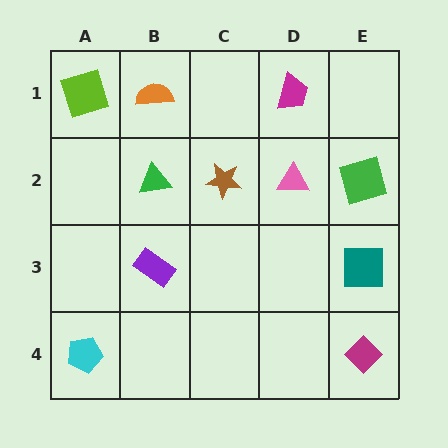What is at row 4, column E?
A magenta diamond.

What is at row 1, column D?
A magenta trapezoid.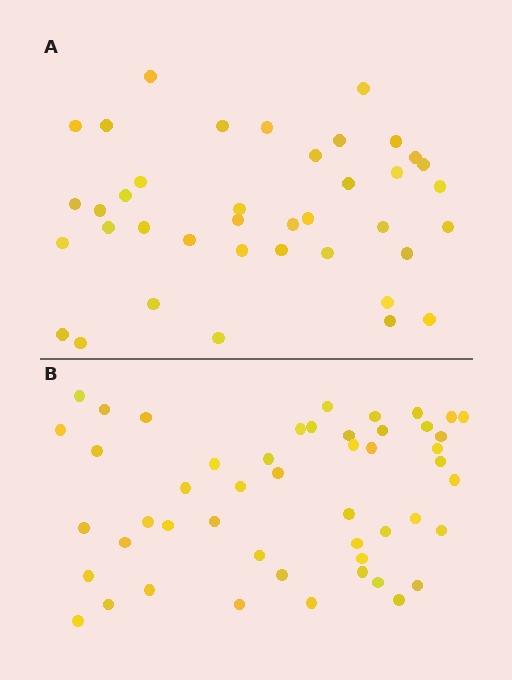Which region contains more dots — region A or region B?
Region B (the bottom region) has more dots.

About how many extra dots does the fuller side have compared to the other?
Region B has roughly 10 or so more dots than region A.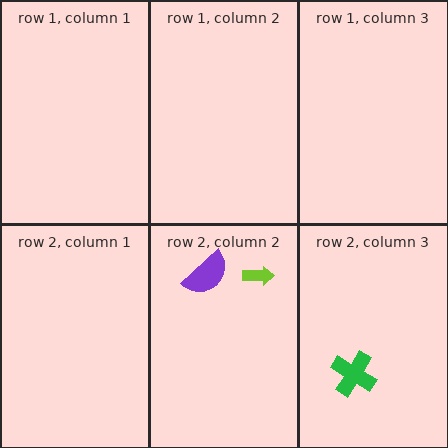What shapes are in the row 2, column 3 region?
The green cross.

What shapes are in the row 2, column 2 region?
The purple semicircle, the lime arrow.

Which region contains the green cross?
The row 2, column 3 region.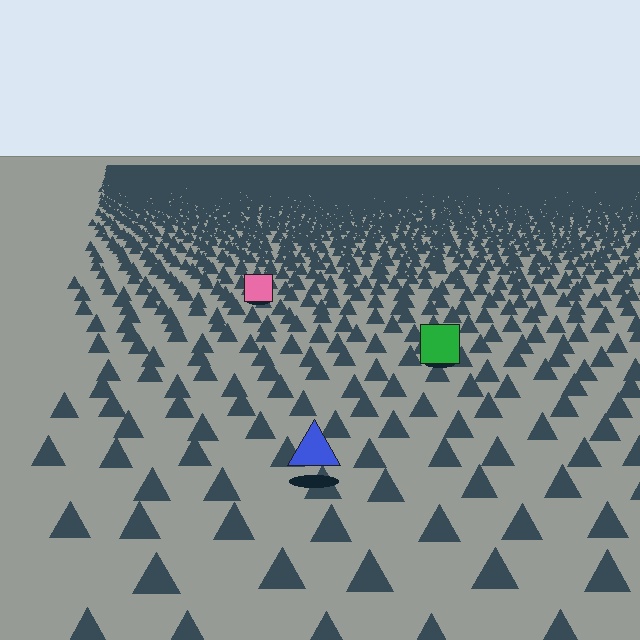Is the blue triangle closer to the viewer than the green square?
Yes. The blue triangle is closer — you can tell from the texture gradient: the ground texture is coarser near it.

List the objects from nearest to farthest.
From nearest to farthest: the blue triangle, the green square, the pink square.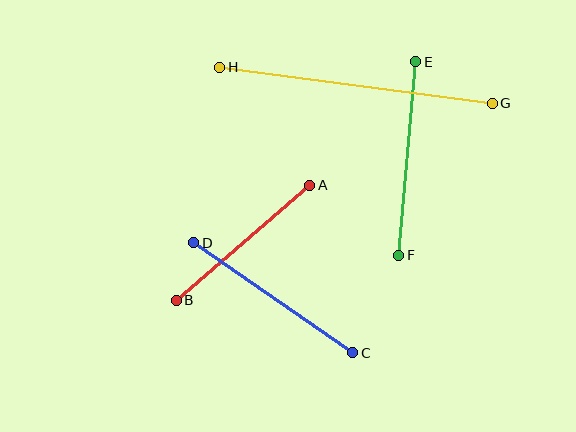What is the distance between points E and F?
The distance is approximately 194 pixels.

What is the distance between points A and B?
The distance is approximately 176 pixels.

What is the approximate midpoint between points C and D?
The midpoint is at approximately (273, 298) pixels.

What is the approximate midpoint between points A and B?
The midpoint is at approximately (243, 243) pixels.